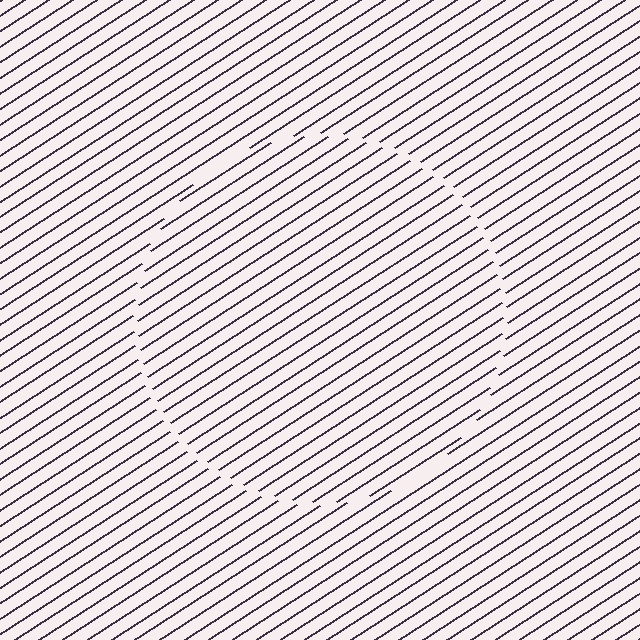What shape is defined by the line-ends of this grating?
An illusory circle. The interior of the shape contains the same grating, shifted by half a period — the contour is defined by the phase discontinuity where line-ends from the inner and outer gratings abut.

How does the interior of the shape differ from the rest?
The interior of the shape contains the same grating, shifted by half a period — the contour is defined by the phase discontinuity where line-ends from the inner and outer gratings abut.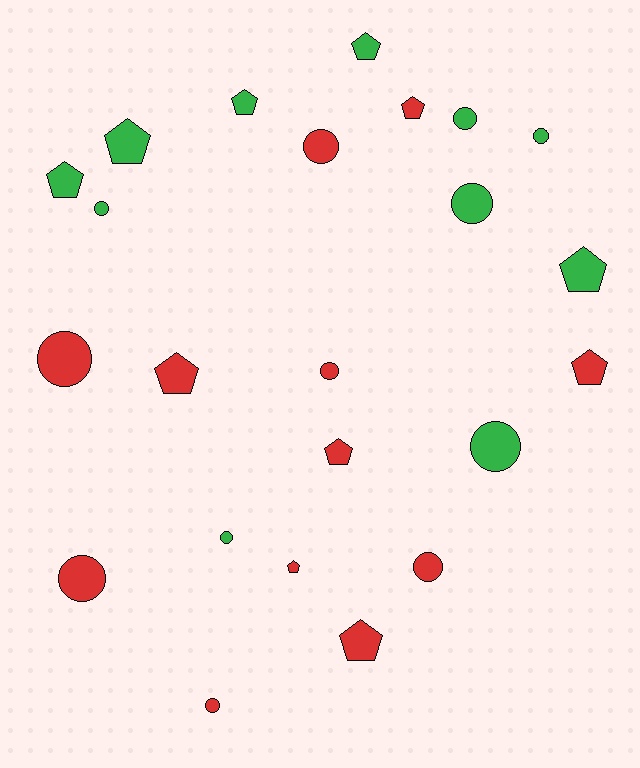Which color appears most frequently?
Red, with 12 objects.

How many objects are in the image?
There are 23 objects.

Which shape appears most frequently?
Circle, with 12 objects.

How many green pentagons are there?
There are 5 green pentagons.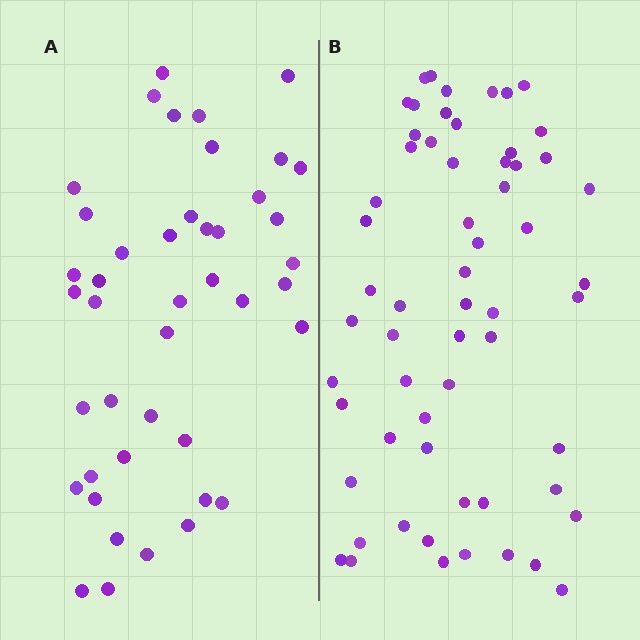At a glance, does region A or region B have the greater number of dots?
Region B (the right region) has more dots.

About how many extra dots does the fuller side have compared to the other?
Region B has approximately 15 more dots than region A.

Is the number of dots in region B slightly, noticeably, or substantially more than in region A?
Region B has noticeably more, but not dramatically so. The ratio is roughly 1.4 to 1.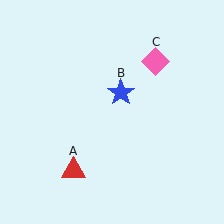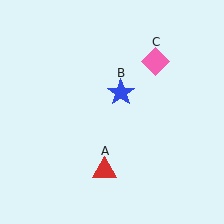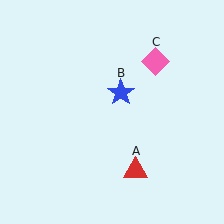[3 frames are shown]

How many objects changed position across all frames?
1 object changed position: red triangle (object A).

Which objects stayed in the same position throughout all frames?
Blue star (object B) and pink diamond (object C) remained stationary.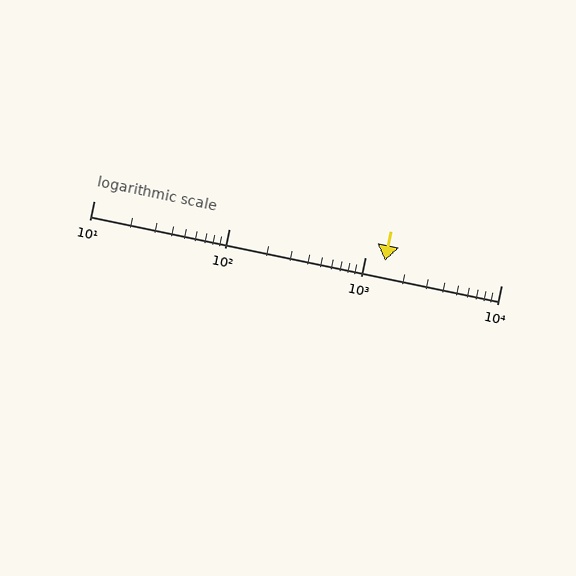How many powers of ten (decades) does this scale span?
The scale spans 3 decades, from 10 to 10000.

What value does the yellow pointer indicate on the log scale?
The pointer indicates approximately 1400.